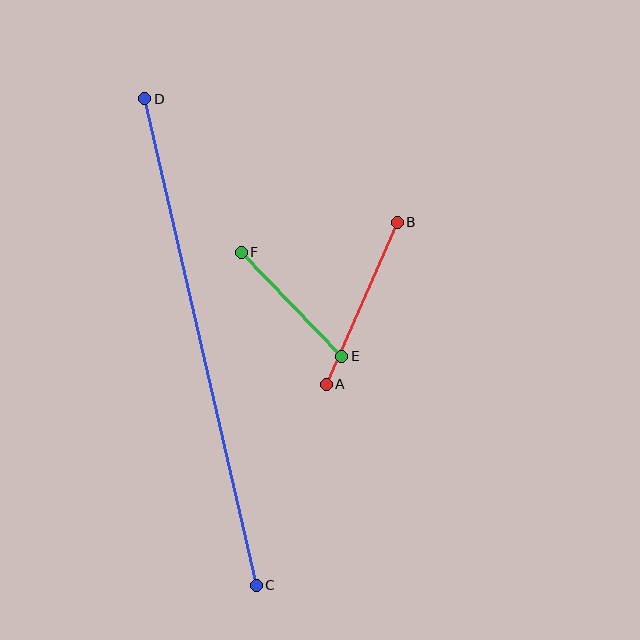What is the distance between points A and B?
The distance is approximately 177 pixels.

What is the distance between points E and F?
The distance is approximately 145 pixels.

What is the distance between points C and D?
The distance is approximately 499 pixels.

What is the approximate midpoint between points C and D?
The midpoint is at approximately (200, 342) pixels.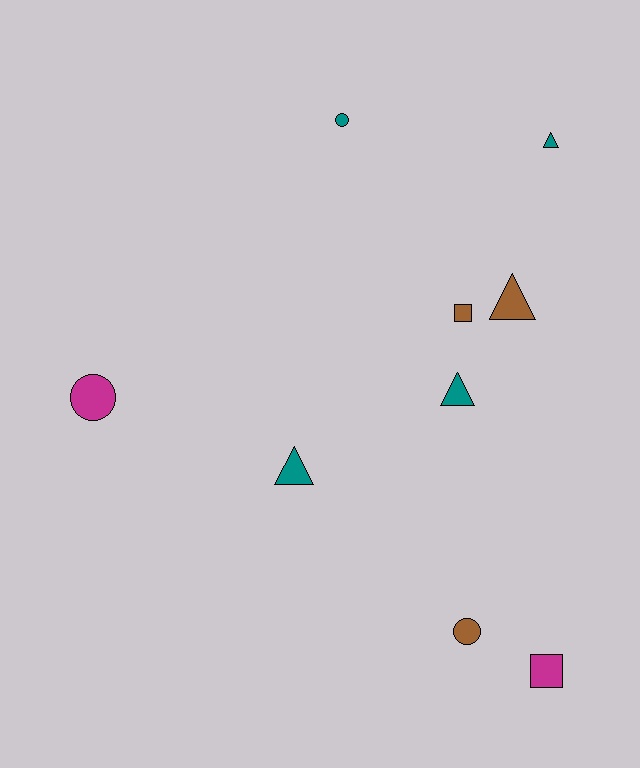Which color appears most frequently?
Teal, with 4 objects.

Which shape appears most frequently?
Triangle, with 4 objects.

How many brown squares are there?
There is 1 brown square.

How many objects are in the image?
There are 9 objects.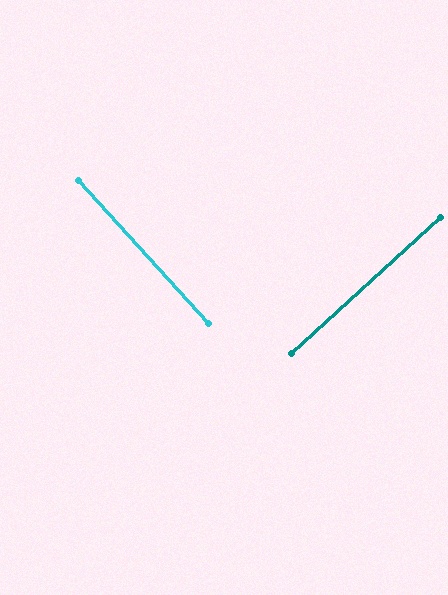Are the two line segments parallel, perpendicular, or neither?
Perpendicular — they meet at approximately 90°.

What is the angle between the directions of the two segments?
Approximately 90 degrees.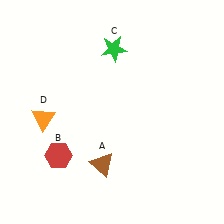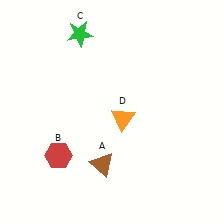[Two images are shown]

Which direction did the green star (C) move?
The green star (C) moved left.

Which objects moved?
The objects that moved are: the green star (C), the orange triangle (D).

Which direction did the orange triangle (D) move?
The orange triangle (D) moved right.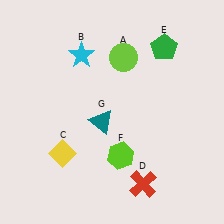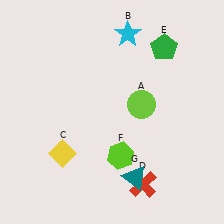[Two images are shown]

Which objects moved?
The objects that moved are: the lime circle (A), the cyan star (B), the teal triangle (G).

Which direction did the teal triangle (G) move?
The teal triangle (G) moved down.